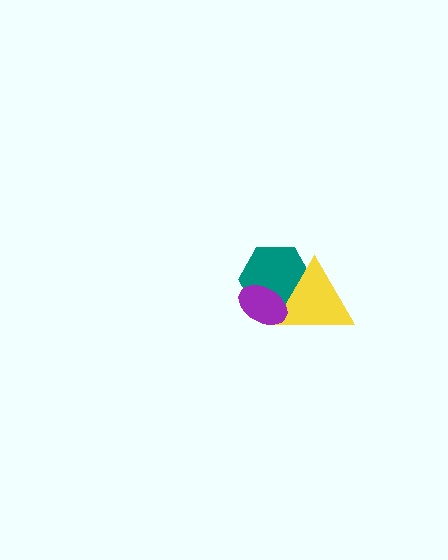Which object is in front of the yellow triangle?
The purple ellipse is in front of the yellow triangle.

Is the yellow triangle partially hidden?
Yes, it is partially covered by another shape.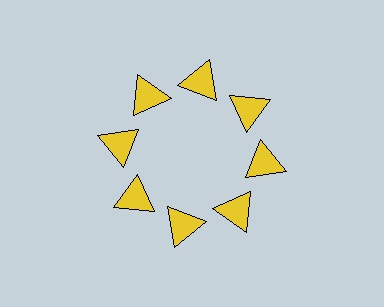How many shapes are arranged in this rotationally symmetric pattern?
There are 8 shapes, arranged in 8 groups of 1.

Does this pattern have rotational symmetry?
Yes, this pattern has 8-fold rotational symmetry. It looks the same after rotating 45 degrees around the center.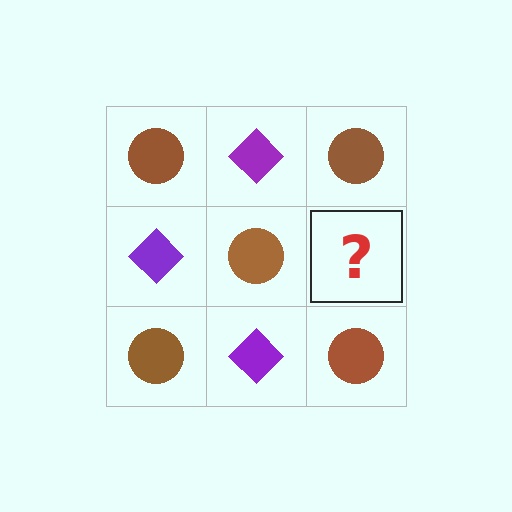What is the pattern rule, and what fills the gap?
The rule is that it alternates brown circle and purple diamond in a checkerboard pattern. The gap should be filled with a purple diamond.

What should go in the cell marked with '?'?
The missing cell should contain a purple diamond.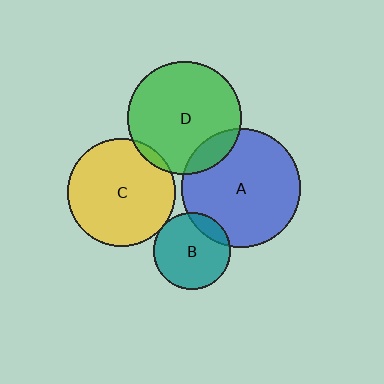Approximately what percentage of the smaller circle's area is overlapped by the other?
Approximately 15%.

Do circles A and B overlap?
Yes.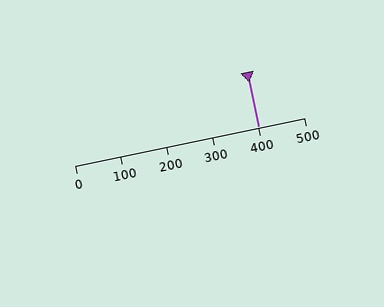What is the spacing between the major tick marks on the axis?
The major ticks are spaced 100 apart.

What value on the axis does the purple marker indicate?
The marker indicates approximately 400.